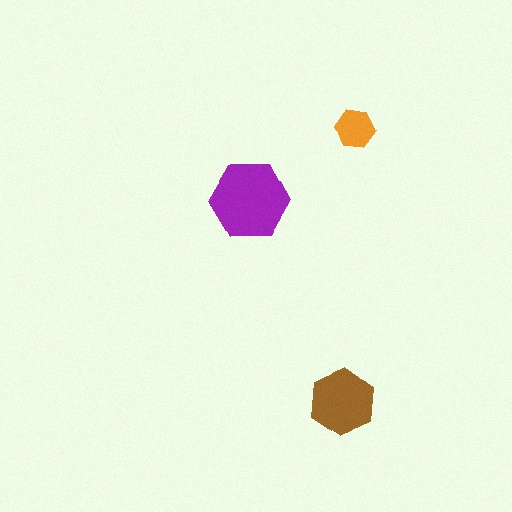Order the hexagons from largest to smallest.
the purple one, the brown one, the orange one.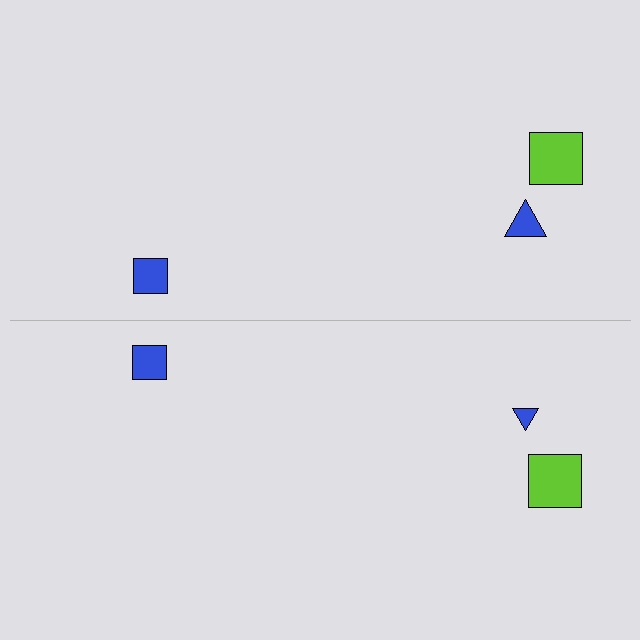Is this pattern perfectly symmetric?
No, the pattern is not perfectly symmetric. The blue triangle on the bottom side has a different size than its mirror counterpart.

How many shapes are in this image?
There are 6 shapes in this image.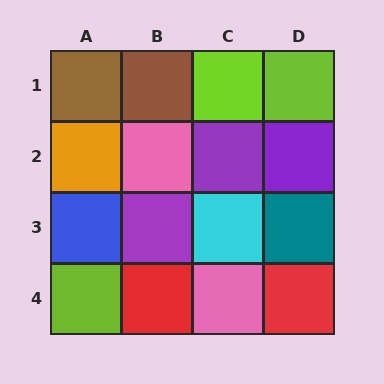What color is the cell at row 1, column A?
Brown.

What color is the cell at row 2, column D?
Purple.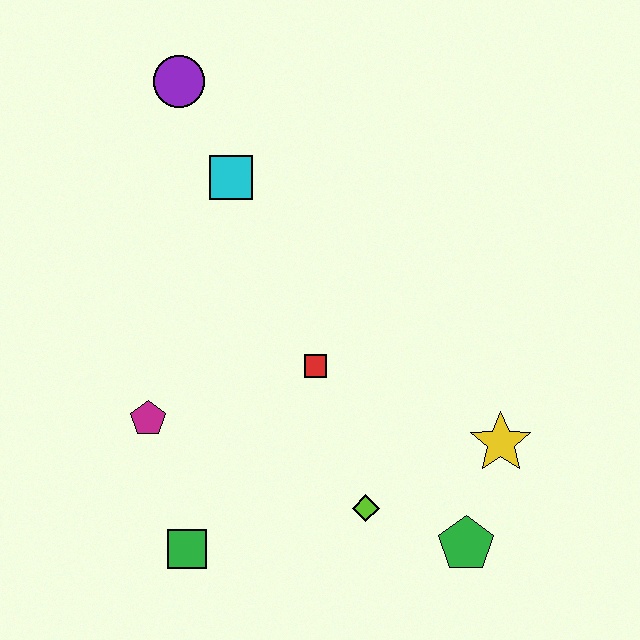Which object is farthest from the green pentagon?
The purple circle is farthest from the green pentagon.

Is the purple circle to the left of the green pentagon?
Yes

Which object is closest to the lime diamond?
The green pentagon is closest to the lime diamond.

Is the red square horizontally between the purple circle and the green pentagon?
Yes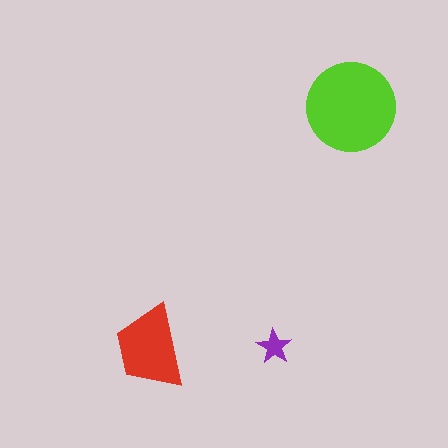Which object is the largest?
The lime circle.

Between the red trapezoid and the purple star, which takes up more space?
The red trapezoid.